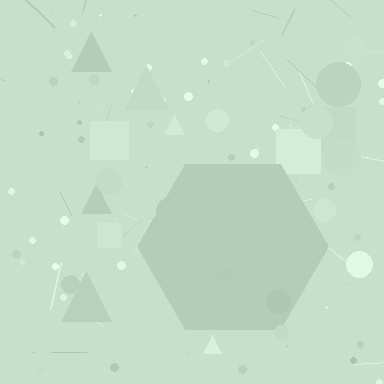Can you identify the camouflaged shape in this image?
The camouflaged shape is a hexagon.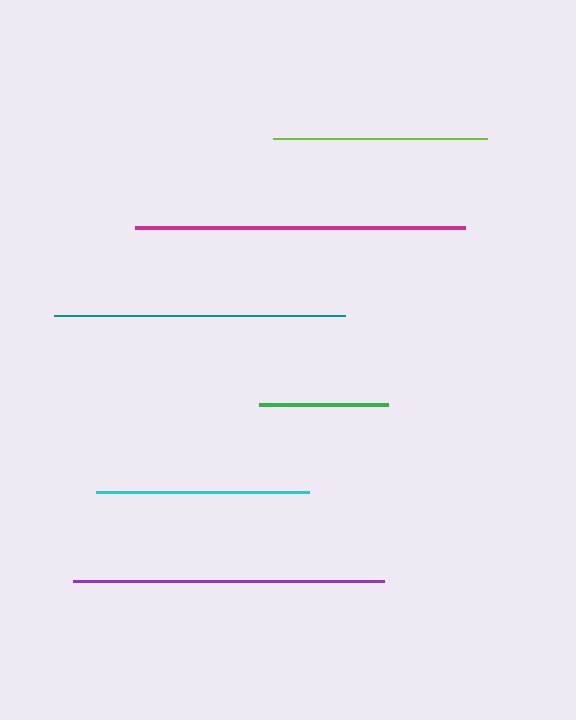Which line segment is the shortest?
The green line is the shortest at approximately 129 pixels.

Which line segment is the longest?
The magenta line is the longest at approximately 329 pixels.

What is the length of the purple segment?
The purple segment is approximately 311 pixels long.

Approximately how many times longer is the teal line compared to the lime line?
The teal line is approximately 1.4 times the length of the lime line.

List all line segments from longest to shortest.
From longest to shortest: magenta, purple, teal, lime, cyan, green.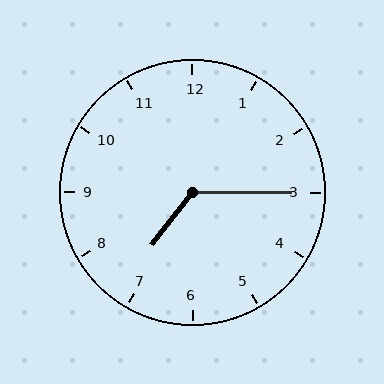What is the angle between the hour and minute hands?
Approximately 128 degrees.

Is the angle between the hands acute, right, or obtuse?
It is obtuse.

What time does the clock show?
7:15.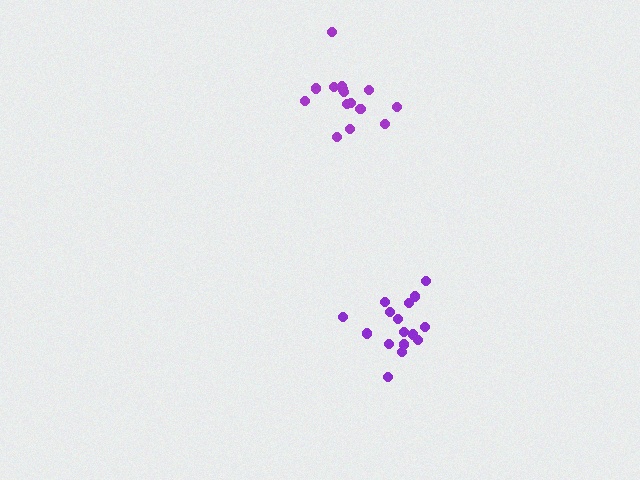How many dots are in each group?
Group 1: 16 dots, Group 2: 15 dots (31 total).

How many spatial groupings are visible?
There are 2 spatial groupings.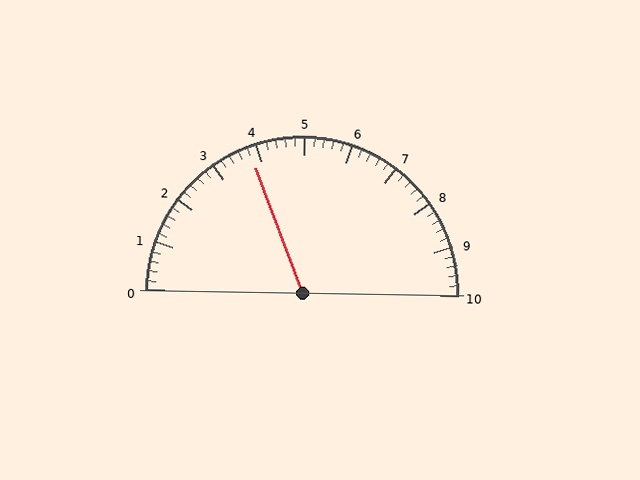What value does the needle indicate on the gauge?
The needle indicates approximately 3.8.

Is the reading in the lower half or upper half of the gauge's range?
The reading is in the lower half of the range (0 to 10).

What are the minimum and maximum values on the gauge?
The gauge ranges from 0 to 10.